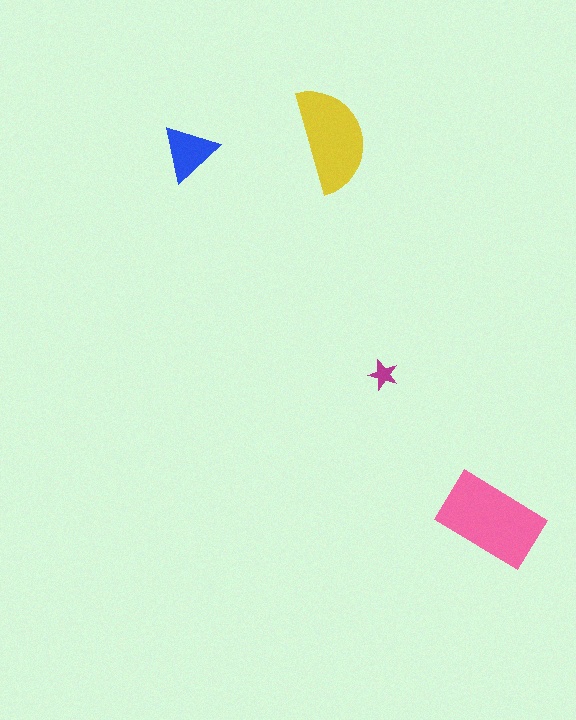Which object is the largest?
The pink rectangle.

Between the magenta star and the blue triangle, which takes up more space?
The blue triangle.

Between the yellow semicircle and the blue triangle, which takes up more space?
The yellow semicircle.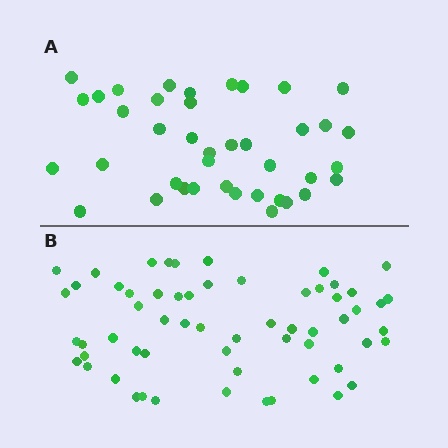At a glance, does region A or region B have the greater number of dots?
Region B (the bottom region) has more dots.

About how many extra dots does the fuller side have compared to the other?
Region B has approximately 20 more dots than region A.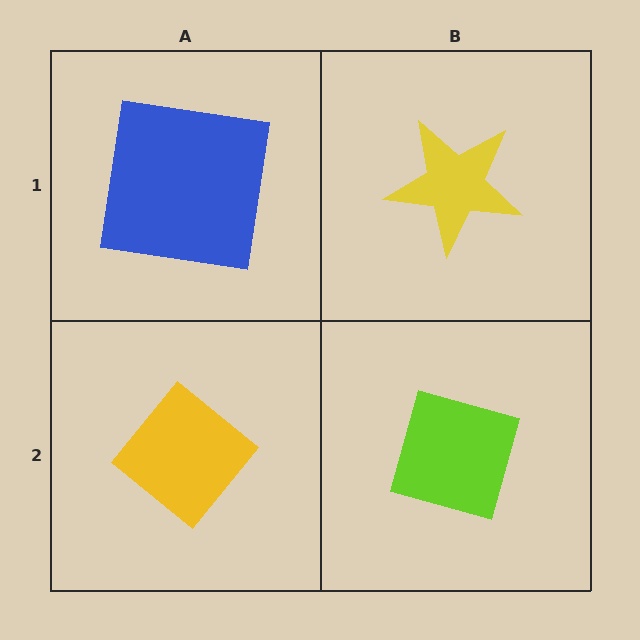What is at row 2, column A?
A yellow diamond.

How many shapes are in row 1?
2 shapes.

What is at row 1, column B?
A yellow star.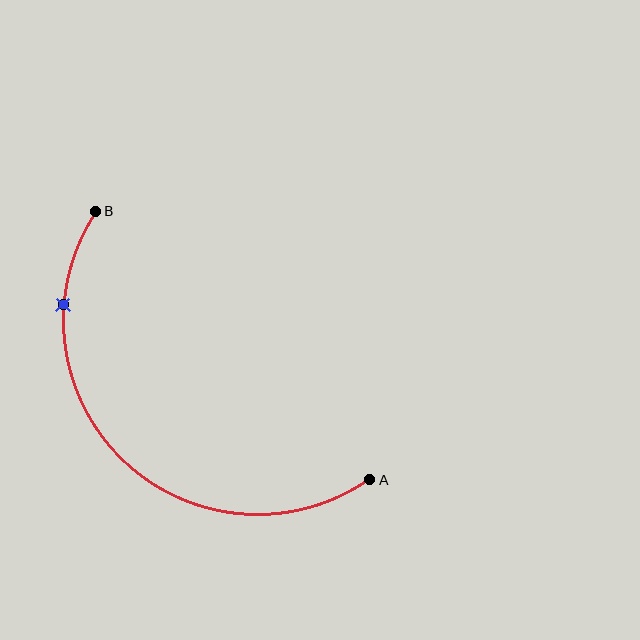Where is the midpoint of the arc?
The arc midpoint is the point on the curve farthest from the straight line joining A and B. It sits below and to the left of that line.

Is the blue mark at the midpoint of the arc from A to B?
No. The blue mark lies on the arc but is closer to endpoint B. The arc midpoint would be at the point on the curve equidistant along the arc from both A and B.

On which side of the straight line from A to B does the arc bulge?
The arc bulges below and to the left of the straight line connecting A and B.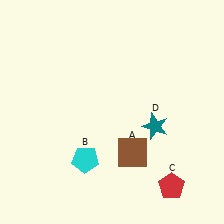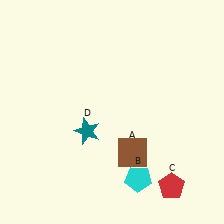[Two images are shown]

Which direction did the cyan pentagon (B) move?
The cyan pentagon (B) moved right.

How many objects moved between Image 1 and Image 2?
2 objects moved between the two images.